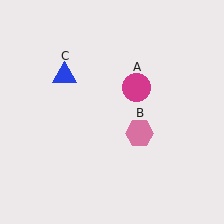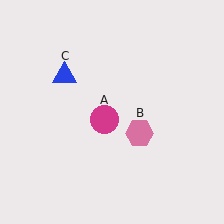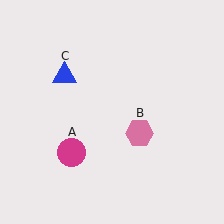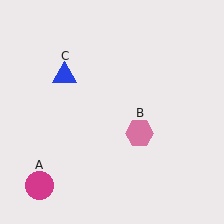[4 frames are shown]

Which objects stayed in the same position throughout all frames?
Pink hexagon (object B) and blue triangle (object C) remained stationary.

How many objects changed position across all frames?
1 object changed position: magenta circle (object A).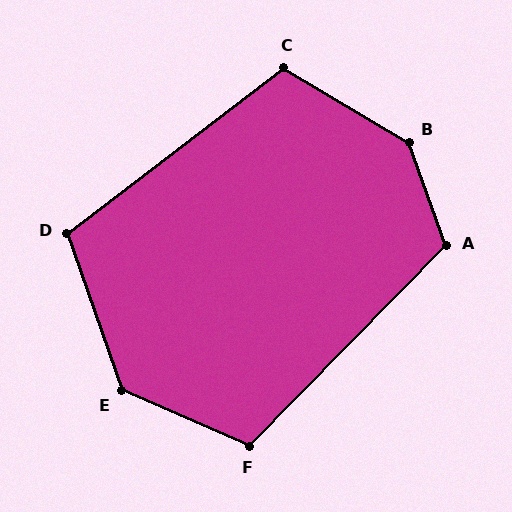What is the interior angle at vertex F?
Approximately 111 degrees (obtuse).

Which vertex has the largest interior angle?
B, at approximately 141 degrees.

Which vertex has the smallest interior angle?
D, at approximately 108 degrees.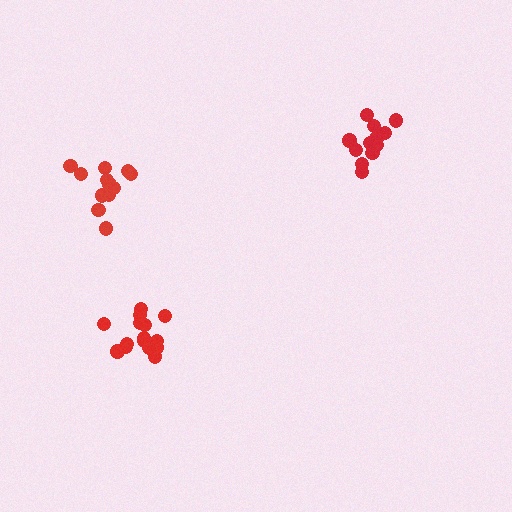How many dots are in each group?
Group 1: 13 dots, Group 2: 16 dots, Group 3: 16 dots (45 total).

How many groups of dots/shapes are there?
There are 3 groups.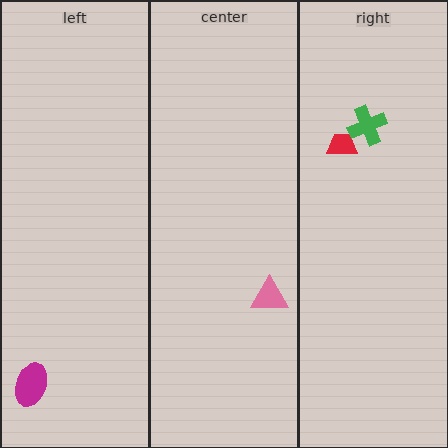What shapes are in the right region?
The red trapezoid, the green cross.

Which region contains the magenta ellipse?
The left region.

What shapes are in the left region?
The magenta ellipse.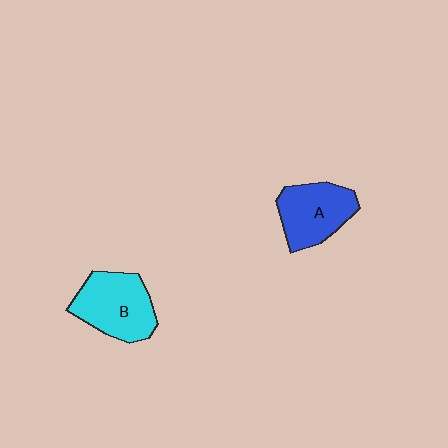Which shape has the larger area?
Shape B (cyan).